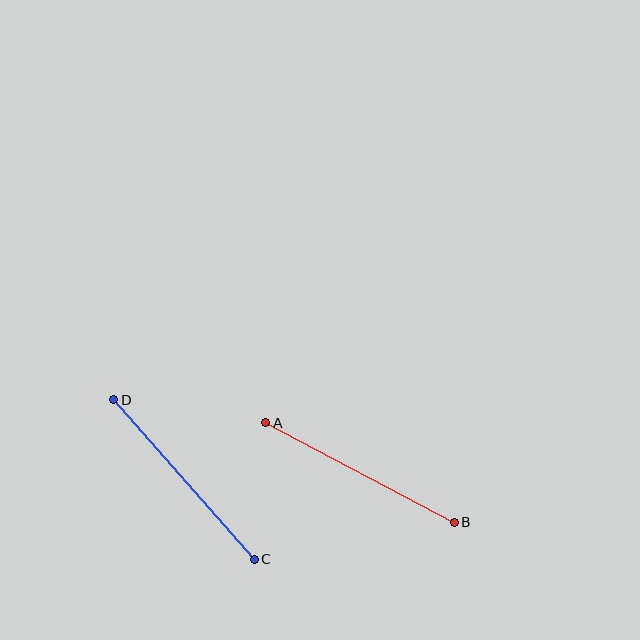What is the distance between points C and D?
The distance is approximately 213 pixels.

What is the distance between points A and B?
The distance is approximately 213 pixels.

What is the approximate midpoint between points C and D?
The midpoint is at approximately (184, 479) pixels.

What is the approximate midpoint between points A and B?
The midpoint is at approximately (360, 473) pixels.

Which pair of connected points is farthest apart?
Points A and B are farthest apart.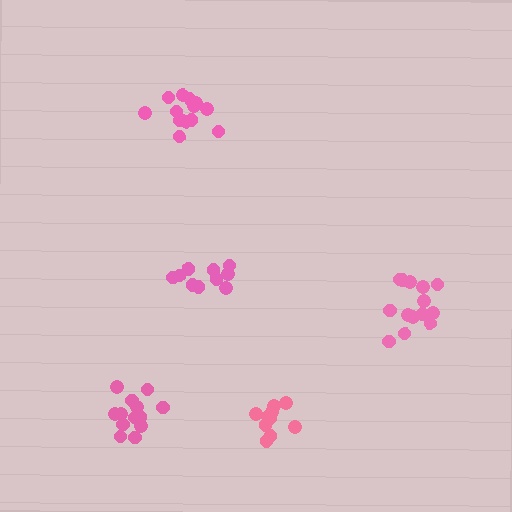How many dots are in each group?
Group 1: 14 dots, Group 2: 13 dots, Group 3: 10 dots, Group 4: 13 dots, Group 5: 10 dots (60 total).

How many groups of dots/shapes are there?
There are 5 groups.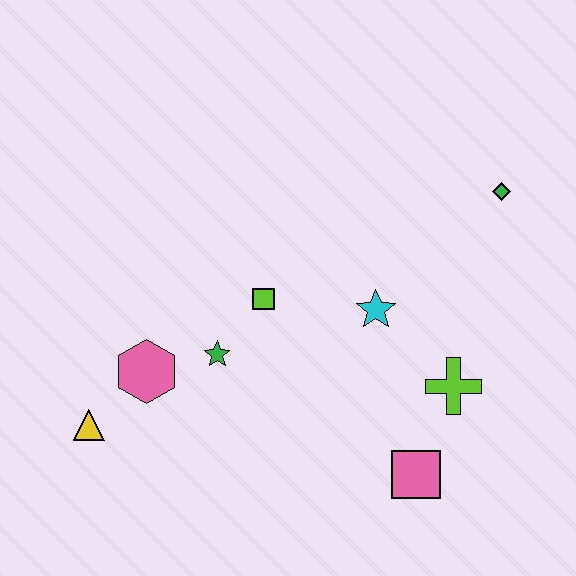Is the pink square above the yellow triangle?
No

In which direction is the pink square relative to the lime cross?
The pink square is below the lime cross.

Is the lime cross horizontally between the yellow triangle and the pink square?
No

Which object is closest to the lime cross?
The pink square is closest to the lime cross.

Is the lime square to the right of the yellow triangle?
Yes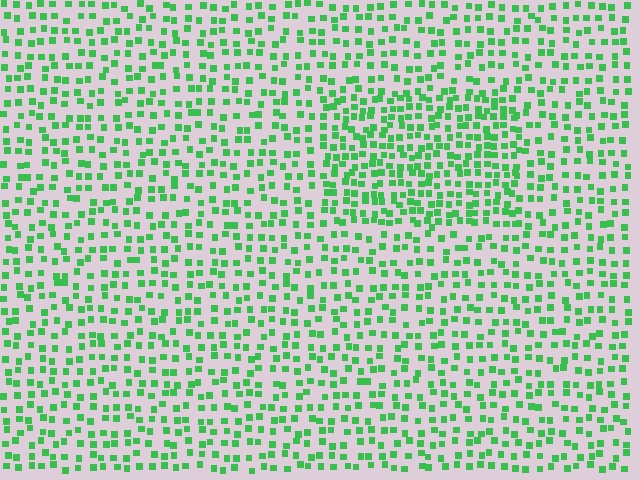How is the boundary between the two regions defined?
The boundary is defined by a change in element density (approximately 1.7x ratio). All elements are the same color, size, and shape.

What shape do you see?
I see a rectangle.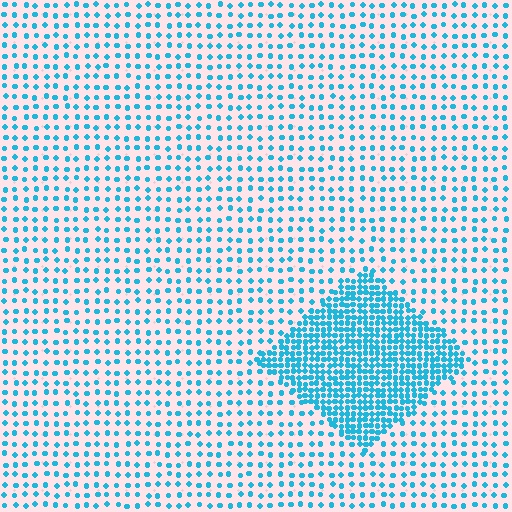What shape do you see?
I see a diamond.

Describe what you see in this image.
The image contains small cyan elements arranged at two different densities. A diamond-shaped region is visible where the elements are more densely packed than the surrounding area.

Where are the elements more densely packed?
The elements are more densely packed inside the diamond boundary.